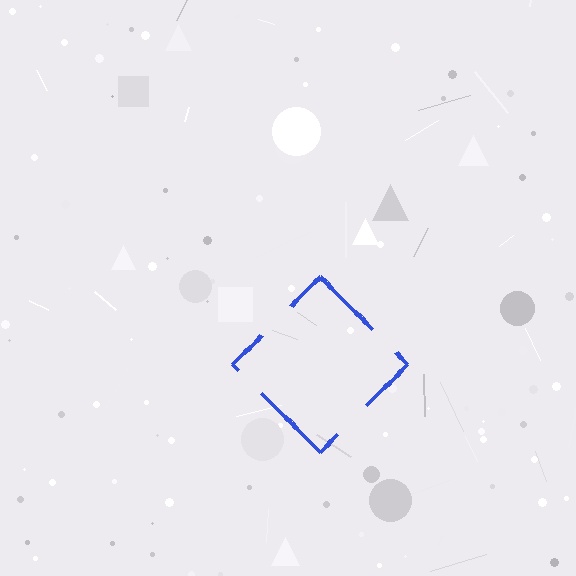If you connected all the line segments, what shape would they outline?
They would outline a diamond.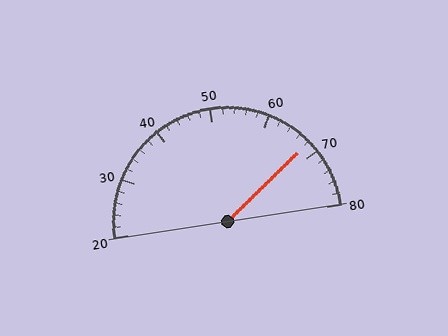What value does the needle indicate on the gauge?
The needle indicates approximately 68.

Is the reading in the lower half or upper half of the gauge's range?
The reading is in the upper half of the range (20 to 80).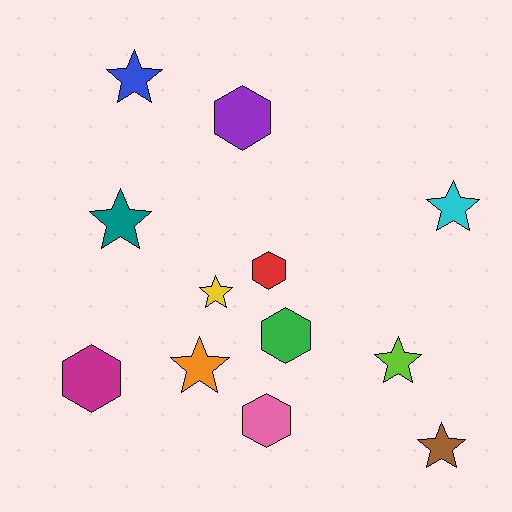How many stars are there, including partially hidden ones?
There are 7 stars.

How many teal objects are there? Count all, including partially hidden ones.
There is 1 teal object.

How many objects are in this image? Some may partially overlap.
There are 12 objects.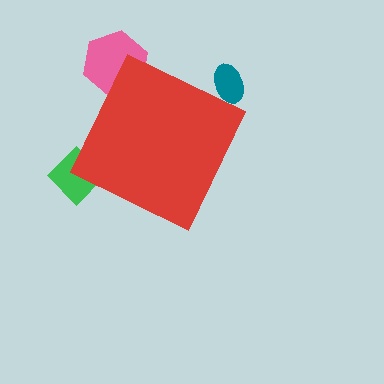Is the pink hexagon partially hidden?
Yes, the pink hexagon is partially hidden behind the red diamond.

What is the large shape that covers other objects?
A red diamond.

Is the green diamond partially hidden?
Yes, the green diamond is partially hidden behind the red diamond.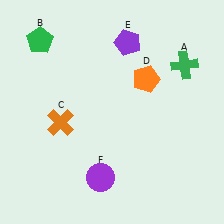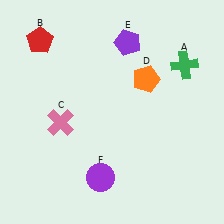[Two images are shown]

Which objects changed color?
B changed from green to red. C changed from orange to pink.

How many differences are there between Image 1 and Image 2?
There are 2 differences between the two images.